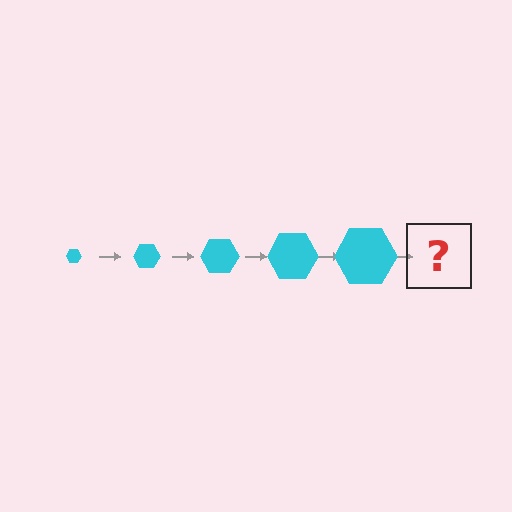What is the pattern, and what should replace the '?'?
The pattern is that the hexagon gets progressively larger each step. The '?' should be a cyan hexagon, larger than the previous one.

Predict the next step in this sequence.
The next step is a cyan hexagon, larger than the previous one.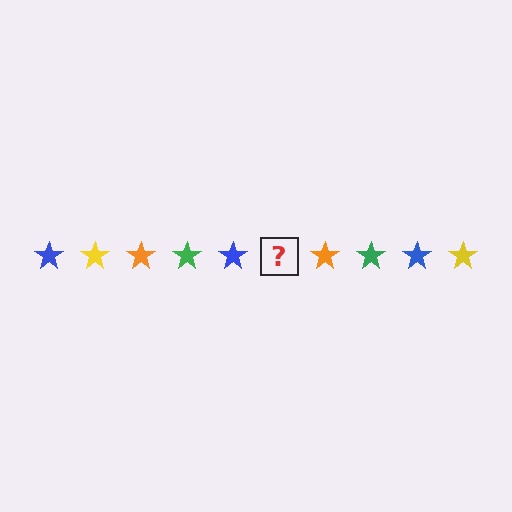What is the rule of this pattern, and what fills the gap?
The rule is that the pattern cycles through blue, yellow, orange, green stars. The gap should be filled with a yellow star.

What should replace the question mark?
The question mark should be replaced with a yellow star.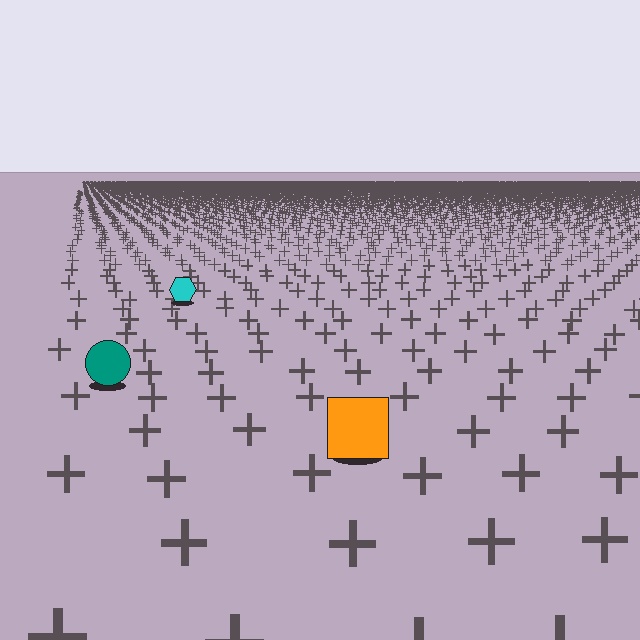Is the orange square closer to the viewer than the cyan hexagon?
Yes. The orange square is closer — you can tell from the texture gradient: the ground texture is coarser near it.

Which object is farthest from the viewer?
The cyan hexagon is farthest from the viewer. It appears smaller and the ground texture around it is denser.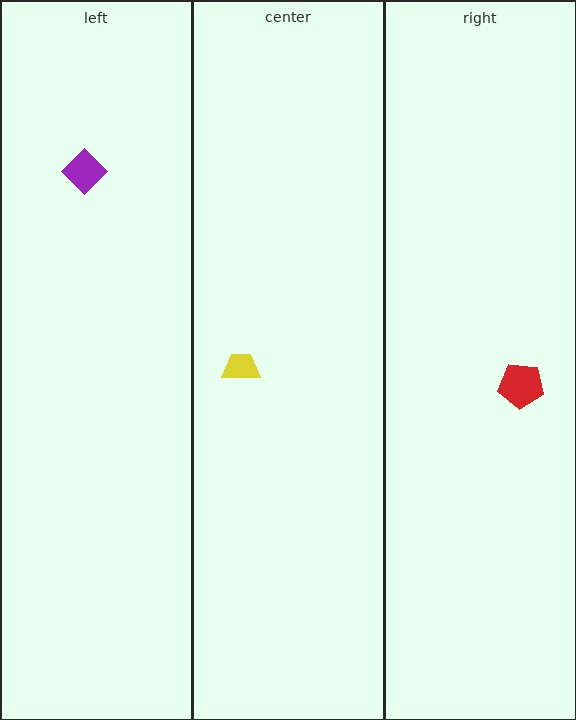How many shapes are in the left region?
1.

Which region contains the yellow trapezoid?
The center region.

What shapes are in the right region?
The red pentagon.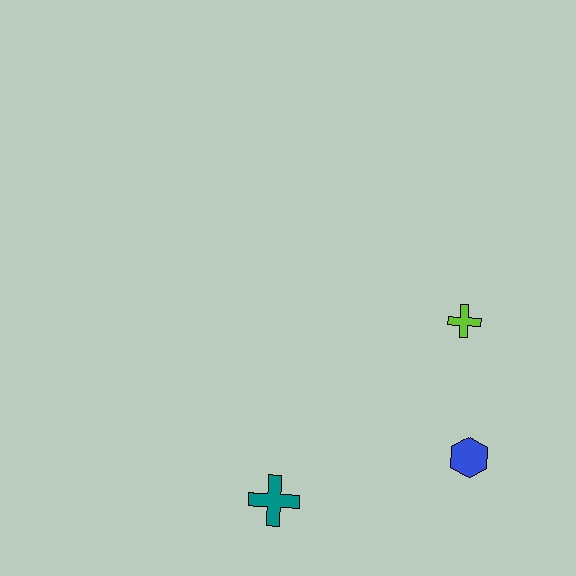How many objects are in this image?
There are 3 objects.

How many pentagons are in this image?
There are no pentagons.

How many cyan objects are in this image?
There are no cyan objects.